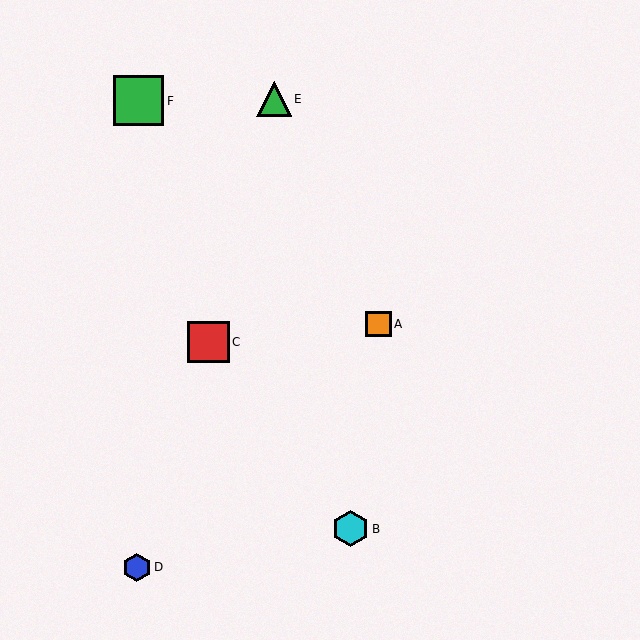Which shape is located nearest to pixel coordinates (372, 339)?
The orange square (labeled A) at (379, 324) is nearest to that location.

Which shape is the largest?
The green square (labeled F) is the largest.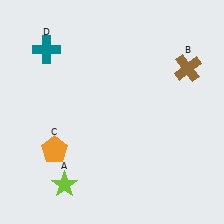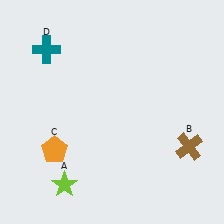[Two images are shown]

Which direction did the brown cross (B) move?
The brown cross (B) moved down.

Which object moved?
The brown cross (B) moved down.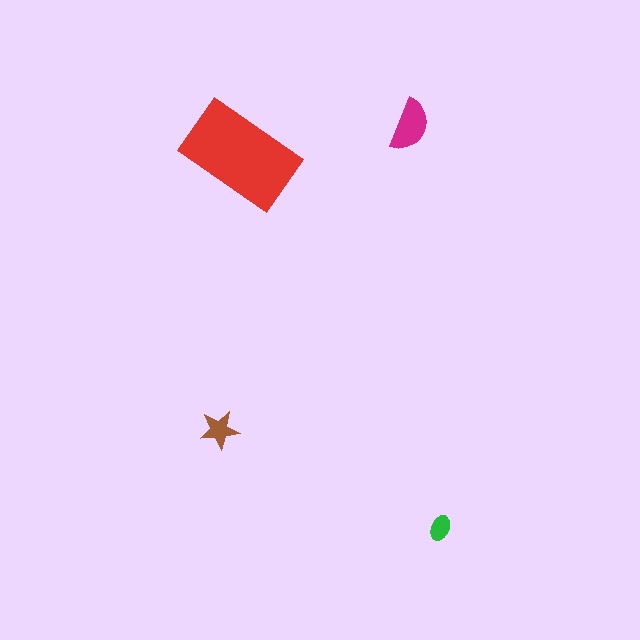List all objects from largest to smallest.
The red rectangle, the magenta semicircle, the brown star, the green ellipse.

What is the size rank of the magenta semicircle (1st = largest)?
2nd.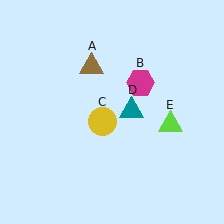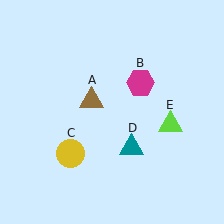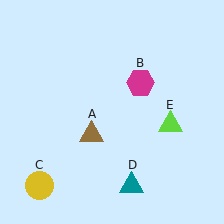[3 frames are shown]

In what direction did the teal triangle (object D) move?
The teal triangle (object D) moved down.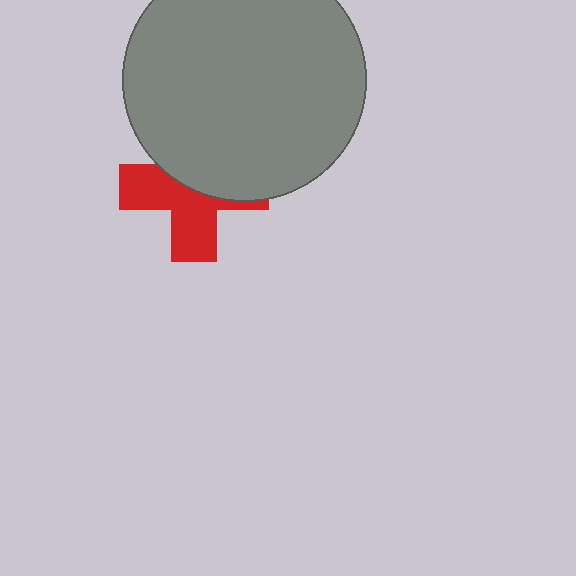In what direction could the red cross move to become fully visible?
The red cross could move down. That would shift it out from behind the gray circle entirely.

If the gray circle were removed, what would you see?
You would see the complete red cross.